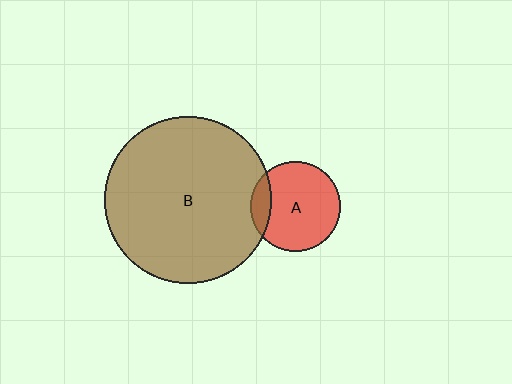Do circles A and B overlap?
Yes.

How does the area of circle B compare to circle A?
Approximately 3.4 times.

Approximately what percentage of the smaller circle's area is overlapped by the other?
Approximately 15%.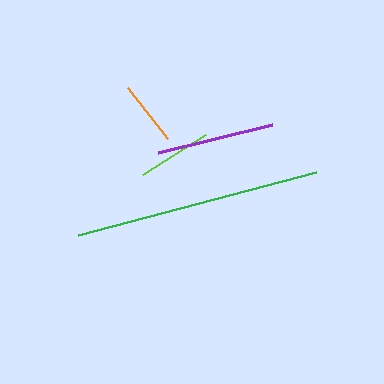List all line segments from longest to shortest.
From longest to shortest: green, purple, lime, orange.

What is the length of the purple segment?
The purple segment is approximately 118 pixels long.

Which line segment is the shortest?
The orange line is the shortest at approximately 65 pixels.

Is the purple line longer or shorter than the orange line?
The purple line is longer than the orange line.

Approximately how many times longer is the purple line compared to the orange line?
The purple line is approximately 1.8 times the length of the orange line.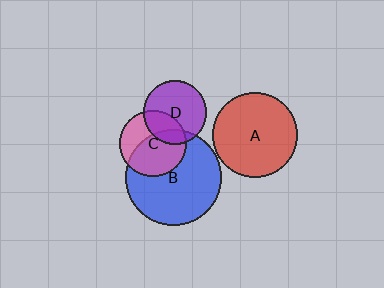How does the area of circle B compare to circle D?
Approximately 2.3 times.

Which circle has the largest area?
Circle B (blue).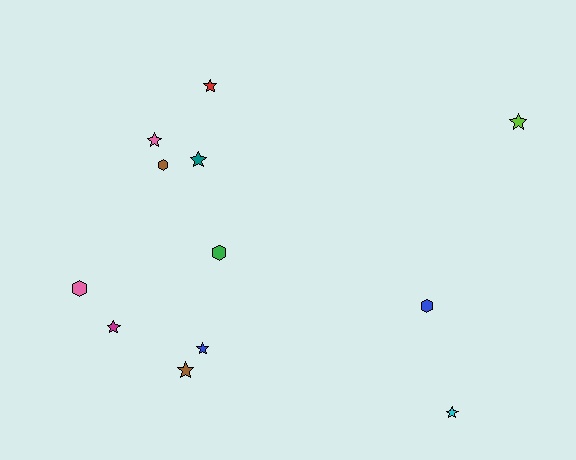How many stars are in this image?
There are 8 stars.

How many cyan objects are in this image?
There is 1 cyan object.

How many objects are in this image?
There are 12 objects.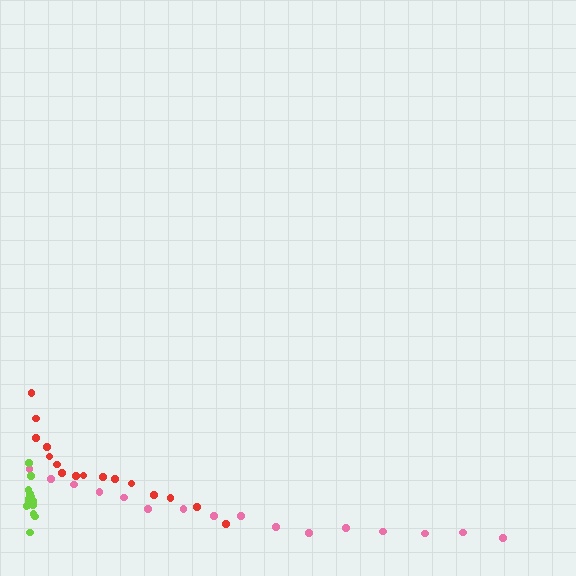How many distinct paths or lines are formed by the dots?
There are 3 distinct paths.